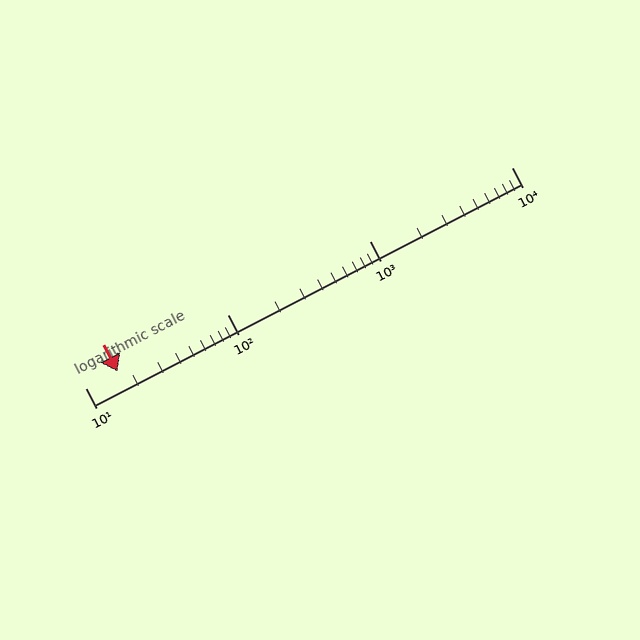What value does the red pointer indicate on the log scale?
The pointer indicates approximately 17.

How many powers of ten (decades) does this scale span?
The scale spans 3 decades, from 10 to 10000.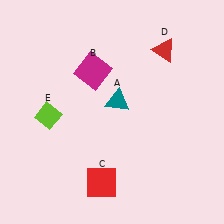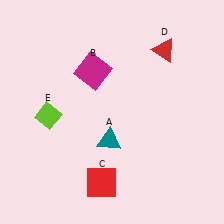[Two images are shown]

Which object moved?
The teal triangle (A) moved down.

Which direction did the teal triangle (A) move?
The teal triangle (A) moved down.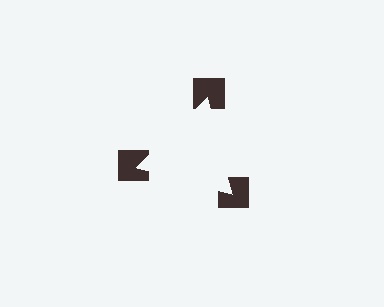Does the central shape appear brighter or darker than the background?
It typically appears slightly brighter than the background, even though no actual brightness change is drawn.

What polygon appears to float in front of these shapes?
An illusory triangle — its edges are inferred from the aligned wedge cuts in the notched squares, not physically drawn.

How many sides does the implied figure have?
3 sides.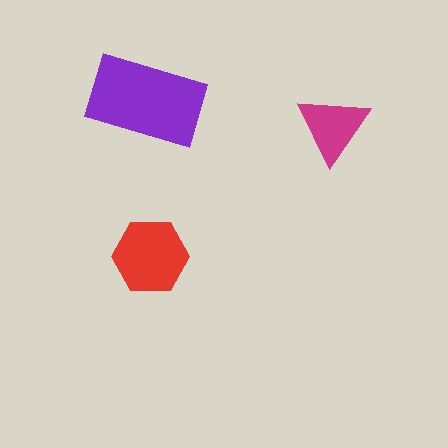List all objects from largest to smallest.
The purple rectangle, the red hexagon, the magenta triangle.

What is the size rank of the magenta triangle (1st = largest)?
3rd.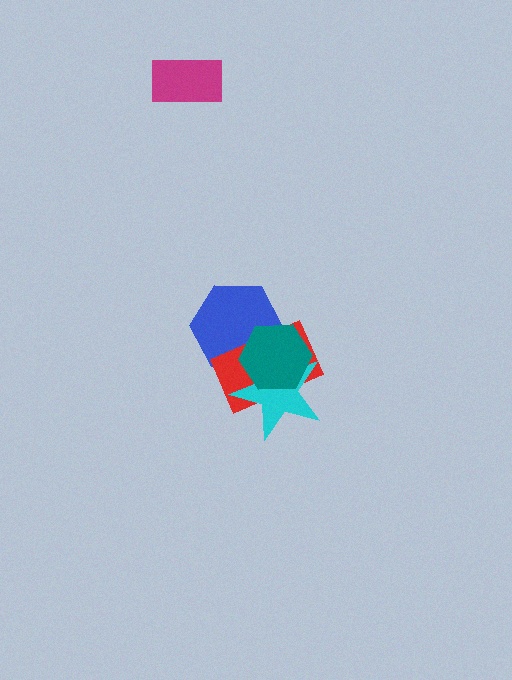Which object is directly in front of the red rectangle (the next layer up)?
The cyan star is directly in front of the red rectangle.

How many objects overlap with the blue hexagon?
3 objects overlap with the blue hexagon.